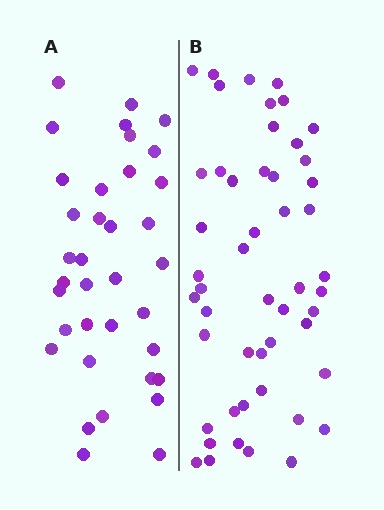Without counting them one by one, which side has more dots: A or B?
Region B (the right region) has more dots.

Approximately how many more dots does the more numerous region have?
Region B has approximately 15 more dots than region A.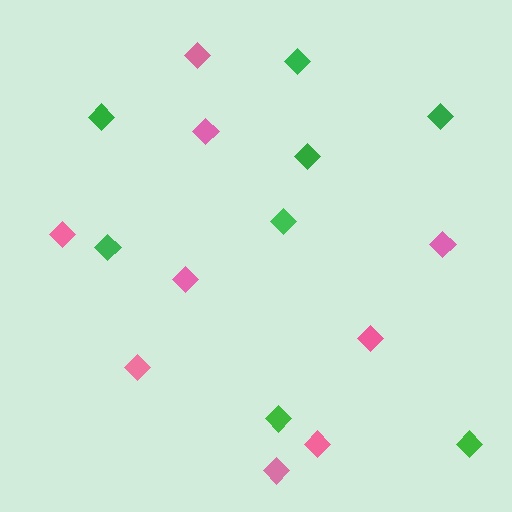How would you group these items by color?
There are 2 groups: one group of green diamonds (8) and one group of pink diamonds (9).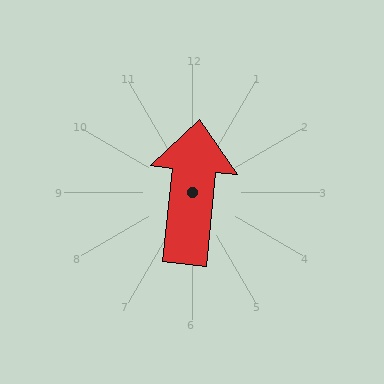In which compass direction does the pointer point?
North.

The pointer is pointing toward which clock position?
Roughly 12 o'clock.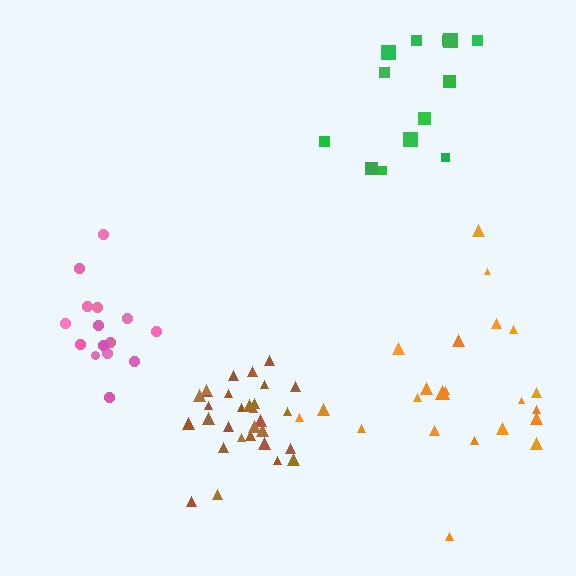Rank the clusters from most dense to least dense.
brown, pink, orange, green.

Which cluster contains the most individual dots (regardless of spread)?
Brown (30).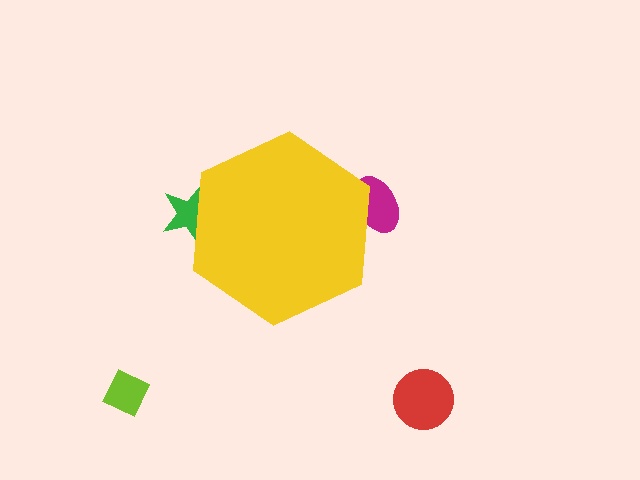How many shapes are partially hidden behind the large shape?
2 shapes are partially hidden.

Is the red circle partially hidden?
No, the red circle is fully visible.